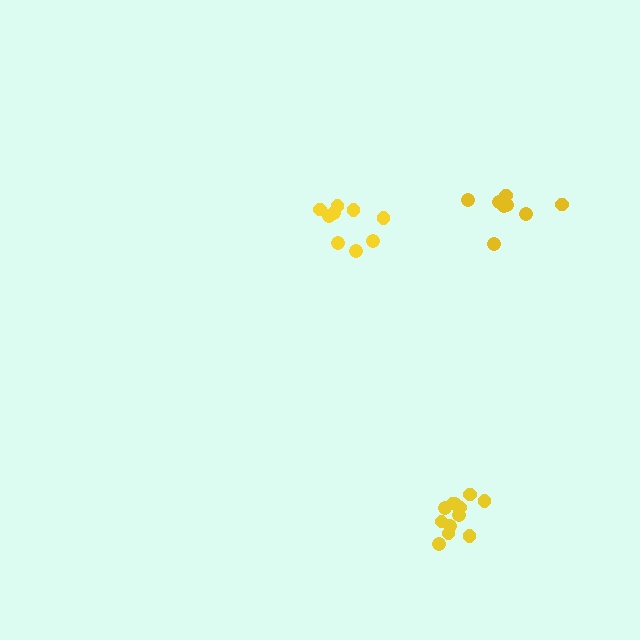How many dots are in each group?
Group 1: 9 dots, Group 2: 8 dots, Group 3: 12 dots (29 total).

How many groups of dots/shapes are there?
There are 3 groups.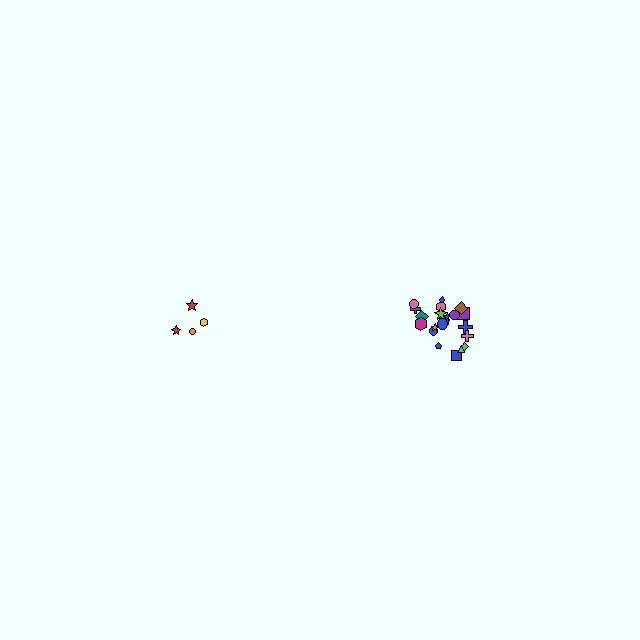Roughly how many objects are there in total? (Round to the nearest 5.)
Roughly 25 objects in total.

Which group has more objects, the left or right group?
The right group.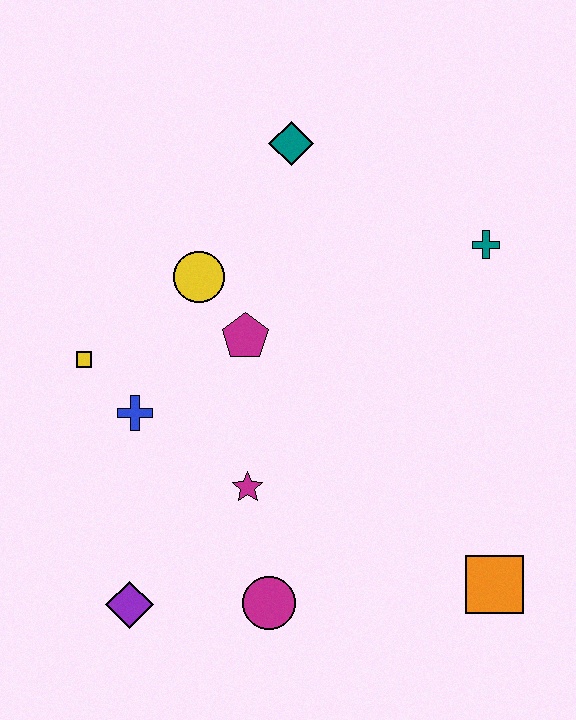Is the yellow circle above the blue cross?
Yes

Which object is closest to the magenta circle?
The magenta star is closest to the magenta circle.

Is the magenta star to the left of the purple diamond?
No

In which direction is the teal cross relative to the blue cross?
The teal cross is to the right of the blue cross.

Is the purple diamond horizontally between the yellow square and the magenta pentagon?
Yes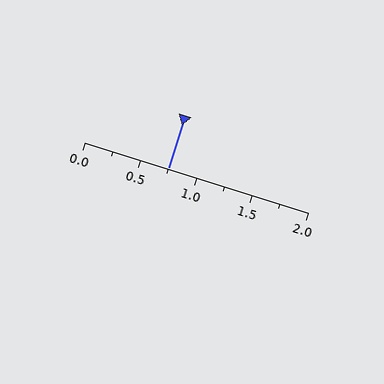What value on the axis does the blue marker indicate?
The marker indicates approximately 0.75.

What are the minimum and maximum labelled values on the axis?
The axis runs from 0.0 to 2.0.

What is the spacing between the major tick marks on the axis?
The major ticks are spaced 0.5 apart.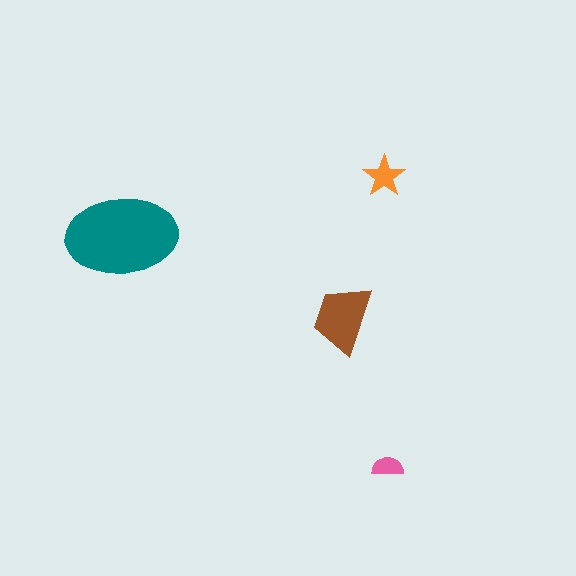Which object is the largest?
The teal ellipse.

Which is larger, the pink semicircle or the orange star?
The orange star.